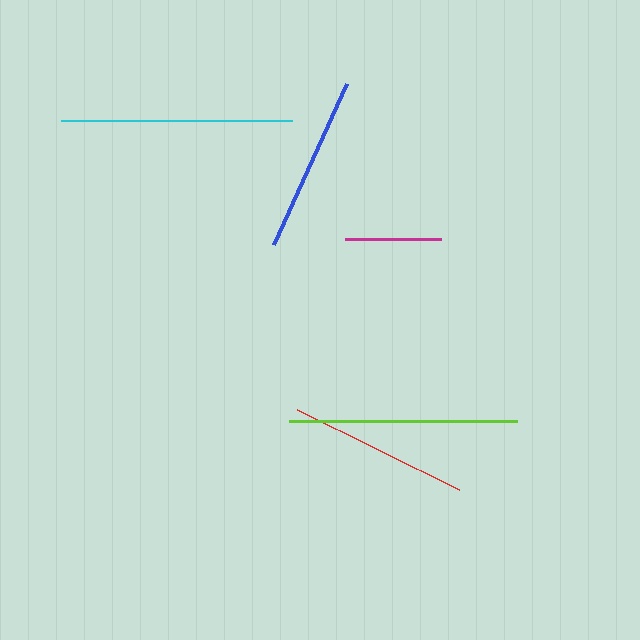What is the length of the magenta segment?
The magenta segment is approximately 95 pixels long.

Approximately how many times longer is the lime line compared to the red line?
The lime line is approximately 1.3 times the length of the red line.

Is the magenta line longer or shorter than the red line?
The red line is longer than the magenta line.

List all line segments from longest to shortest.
From longest to shortest: cyan, lime, red, blue, magenta.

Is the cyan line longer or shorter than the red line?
The cyan line is longer than the red line.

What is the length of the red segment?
The red segment is approximately 180 pixels long.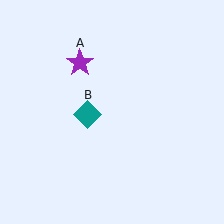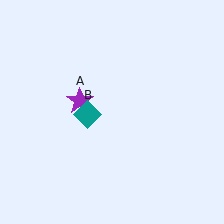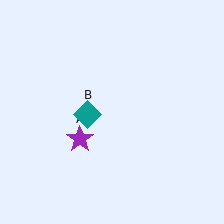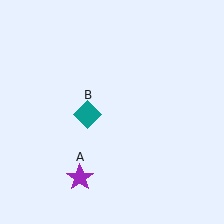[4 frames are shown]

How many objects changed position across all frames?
1 object changed position: purple star (object A).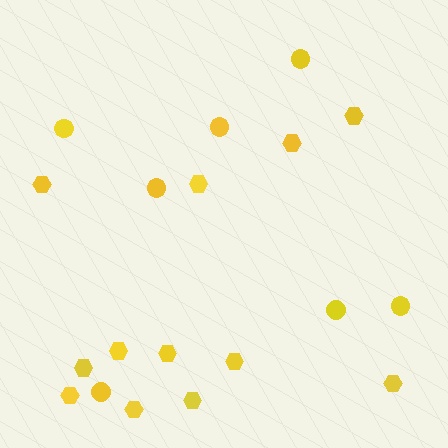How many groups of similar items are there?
There are 2 groups: one group of hexagons (12) and one group of circles (7).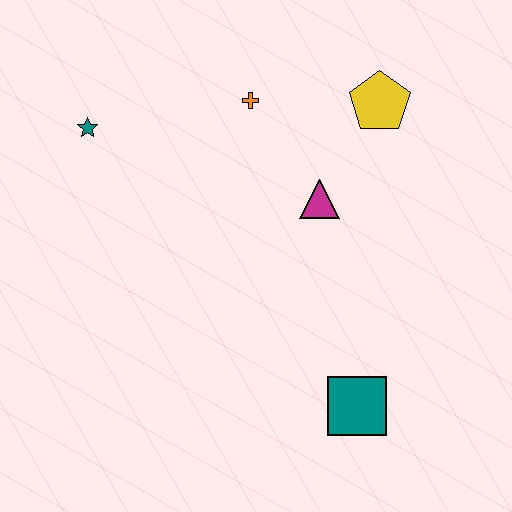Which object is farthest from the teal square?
The teal star is farthest from the teal square.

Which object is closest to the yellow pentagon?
The magenta triangle is closest to the yellow pentagon.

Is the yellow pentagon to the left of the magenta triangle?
No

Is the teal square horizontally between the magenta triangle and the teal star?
No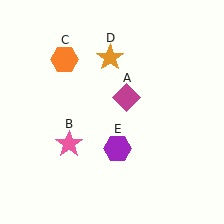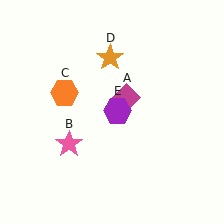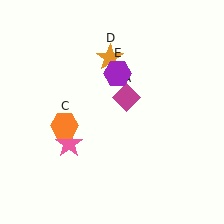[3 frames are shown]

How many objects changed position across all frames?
2 objects changed position: orange hexagon (object C), purple hexagon (object E).